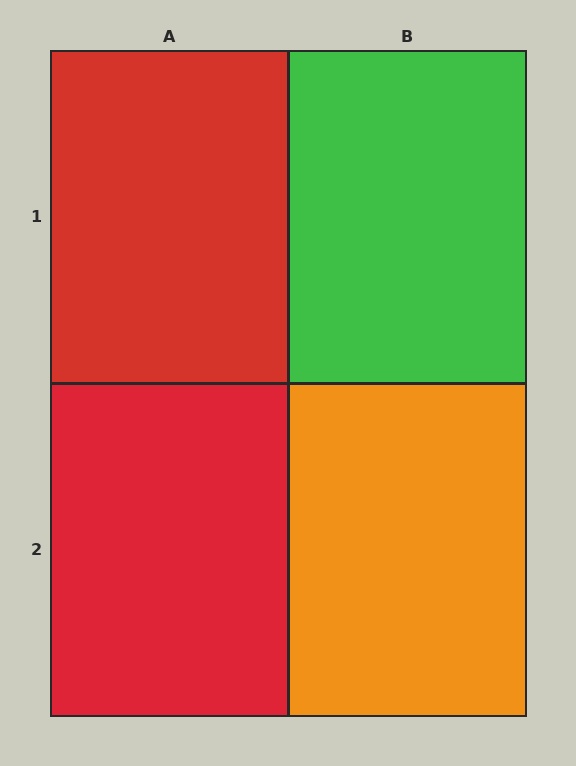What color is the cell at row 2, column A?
Red.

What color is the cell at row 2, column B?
Orange.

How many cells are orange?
1 cell is orange.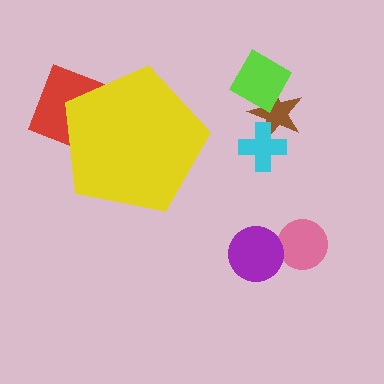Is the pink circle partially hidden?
No, the pink circle is fully visible.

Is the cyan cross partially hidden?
No, the cyan cross is fully visible.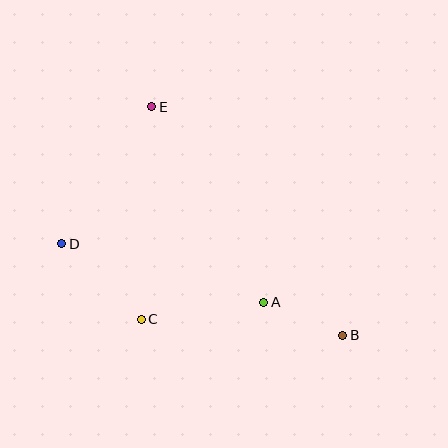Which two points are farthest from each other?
Points B and E are farthest from each other.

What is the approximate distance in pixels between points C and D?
The distance between C and D is approximately 109 pixels.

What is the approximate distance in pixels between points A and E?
The distance between A and E is approximately 225 pixels.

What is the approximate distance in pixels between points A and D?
The distance between A and D is approximately 210 pixels.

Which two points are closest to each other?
Points A and B are closest to each other.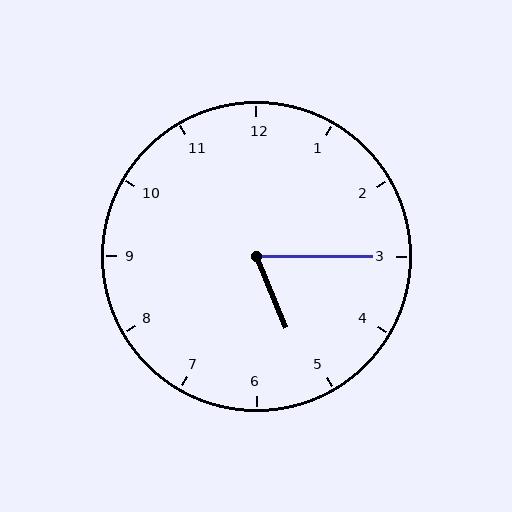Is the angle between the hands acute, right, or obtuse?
It is acute.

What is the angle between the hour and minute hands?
Approximately 68 degrees.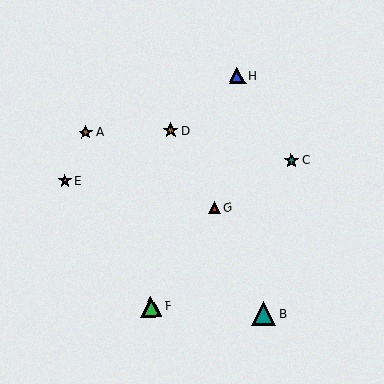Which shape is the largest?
The teal triangle (labeled B) is the largest.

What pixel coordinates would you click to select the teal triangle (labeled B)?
Click at (263, 314) to select the teal triangle B.